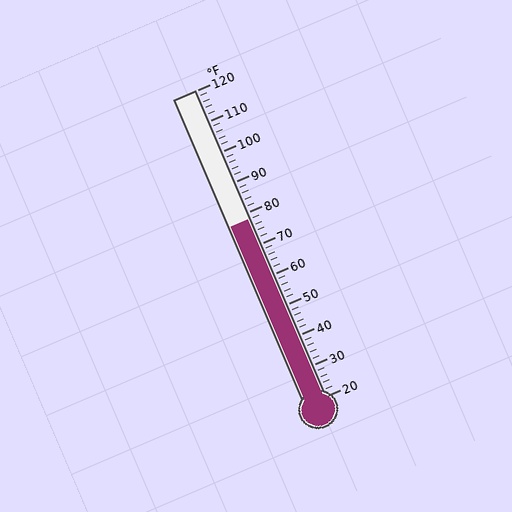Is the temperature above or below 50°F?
The temperature is above 50°F.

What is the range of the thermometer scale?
The thermometer scale ranges from 20°F to 120°F.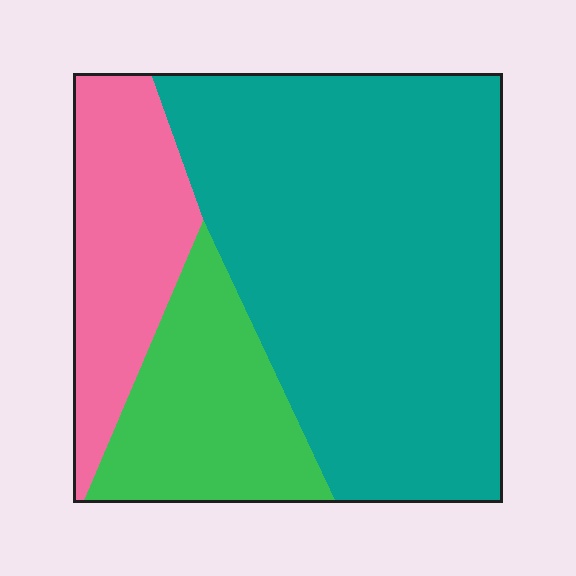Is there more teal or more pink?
Teal.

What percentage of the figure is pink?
Pink takes up between a sixth and a third of the figure.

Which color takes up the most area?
Teal, at roughly 60%.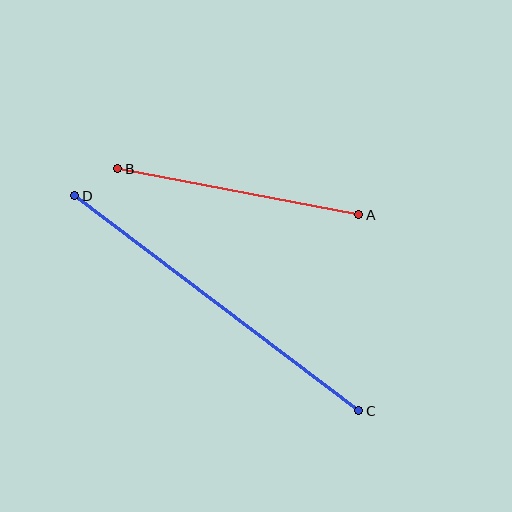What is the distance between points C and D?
The distance is approximately 357 pixels.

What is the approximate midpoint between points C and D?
The midpoint is at approximately (217, 303) pixels.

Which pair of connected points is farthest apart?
Points C and D are farthest apart.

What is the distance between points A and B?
The distance is approximately 246 pixels.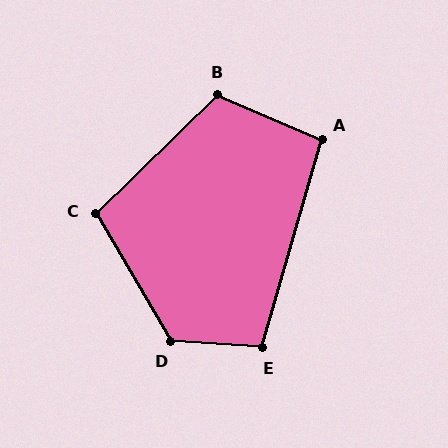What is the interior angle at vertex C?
Approximately 104 degrees (obtuse).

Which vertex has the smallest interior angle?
A, at approximately 97 degrees.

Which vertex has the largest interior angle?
D, at approximately 124 degrees.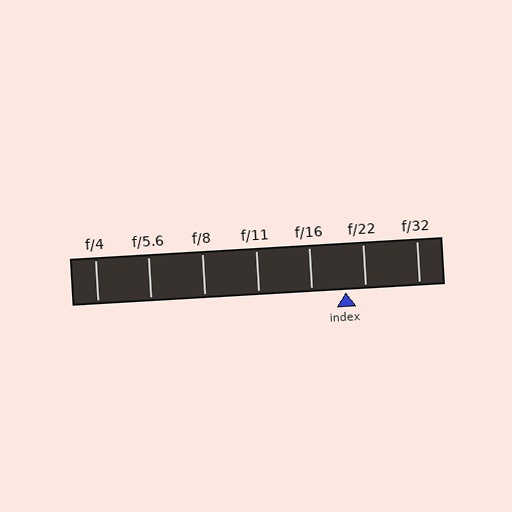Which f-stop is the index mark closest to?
The index mark is closest to f/22.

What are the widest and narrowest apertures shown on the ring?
The widest aperture shown is f/4 and the narrowest is f/32.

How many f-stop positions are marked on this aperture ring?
There are 7 f-stop positions marked.